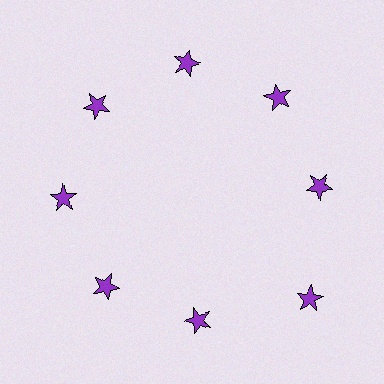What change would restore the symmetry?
The symmetry would be restored by moving it inward, back onto the ring so that all 8 stars sit at equal angles and equal distance from the center.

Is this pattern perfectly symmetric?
No. The 8 purple stars are arranged in a ring, but one element near the 4 o'clock position is pushed outward from the center, breaking the 8-fold rotational symmetry.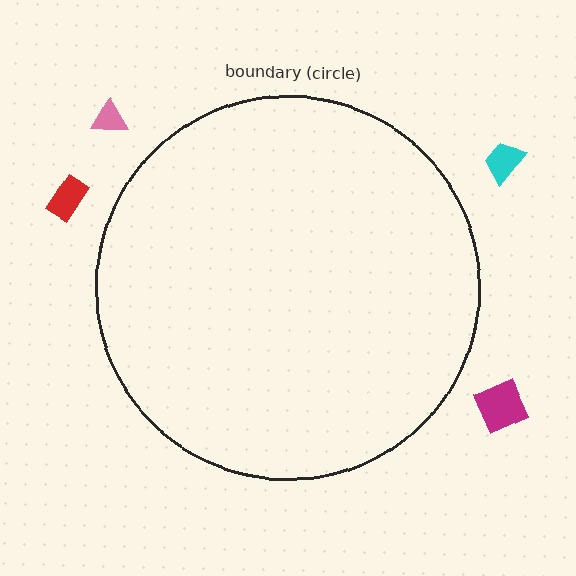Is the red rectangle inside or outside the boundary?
Outside.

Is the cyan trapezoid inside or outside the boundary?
Outside.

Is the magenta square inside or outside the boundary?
Outside.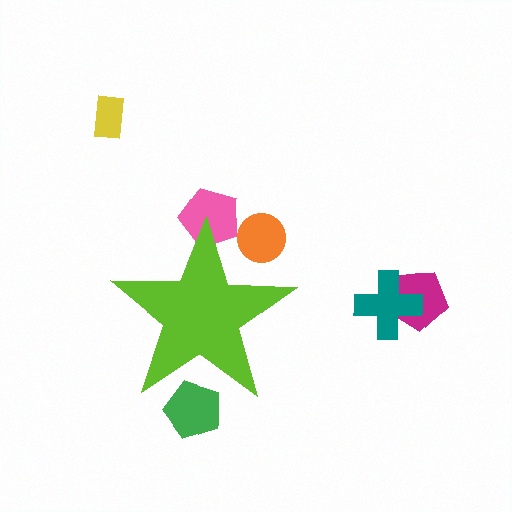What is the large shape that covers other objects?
A lime star.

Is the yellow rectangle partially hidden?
No, the yellow rectangle is fully visible.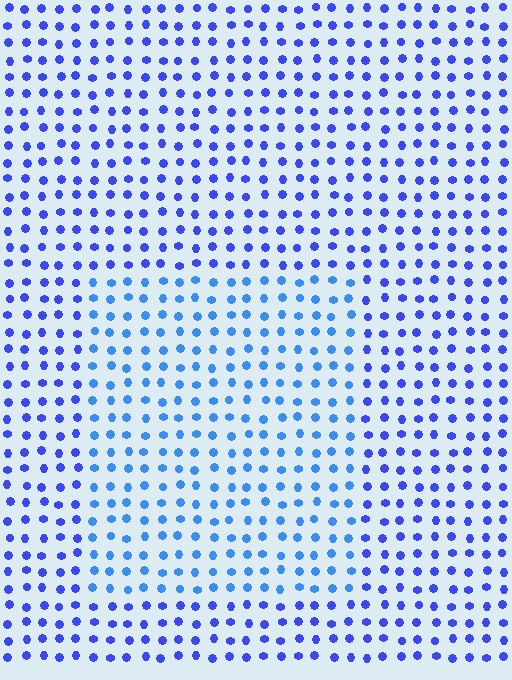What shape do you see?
I see a rectangle.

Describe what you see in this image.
The image is filled with small blue elements in a uniform arrangement. A rectangle-shaped region is visible where the elements are tinted to a slightly different hue, forming a subtle color boundary.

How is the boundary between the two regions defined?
The boundary is defined purely by a slight shift in hue (about 24 degrees). Spacing, size, and orientation are identical on both sides.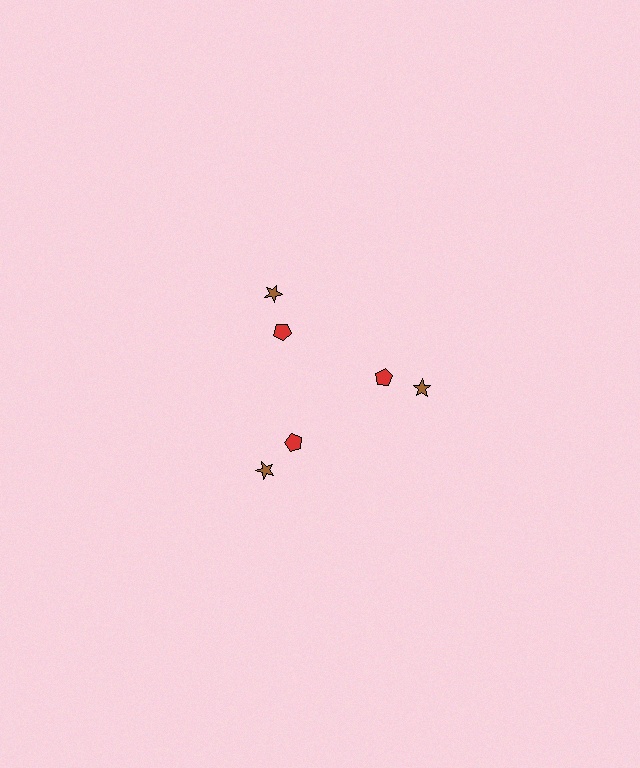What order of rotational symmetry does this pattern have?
This pattern has 3-fold rotational symmetry.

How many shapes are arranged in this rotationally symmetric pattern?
There are 6 shapes, arranged in 3 groups of 2.